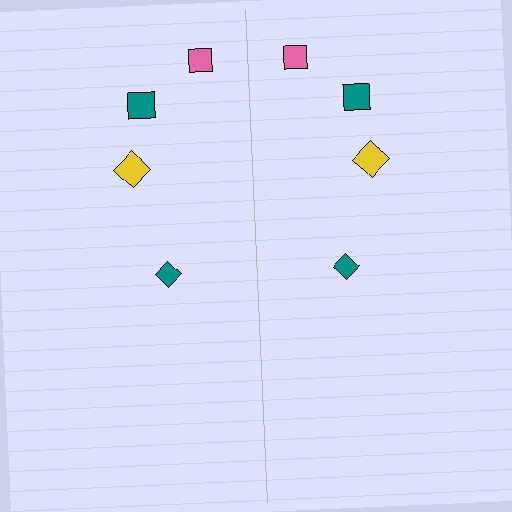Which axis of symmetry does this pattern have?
The pattern has a vertical axis of symmetry running through the center of the image.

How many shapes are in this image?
There are 8 shapes in this image.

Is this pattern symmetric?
Yes, this pattern has bilateral (reflection) symmetry.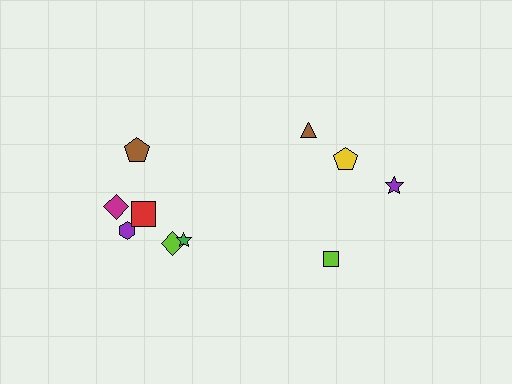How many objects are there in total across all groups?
There are 10 objects.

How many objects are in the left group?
There are 6 objects.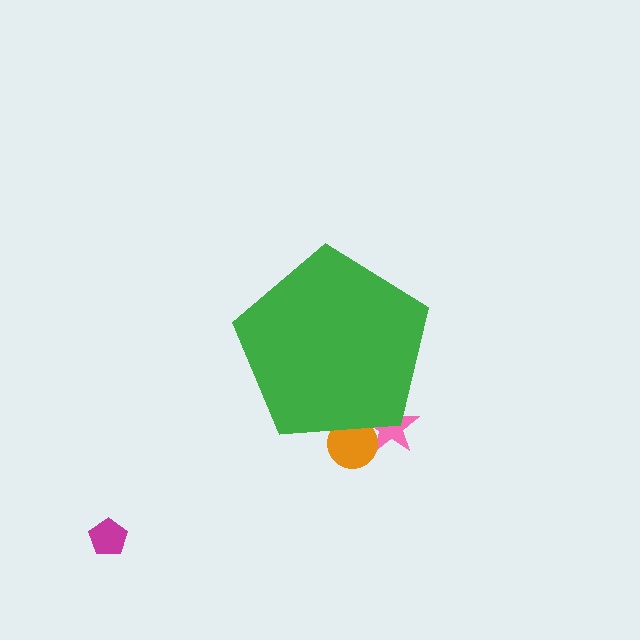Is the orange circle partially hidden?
Yes, the orange circle is partially hidden behind the green pentagon.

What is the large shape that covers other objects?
A green pentagon.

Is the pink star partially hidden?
Yes, the pink star is partially hidden behind the green pentagon.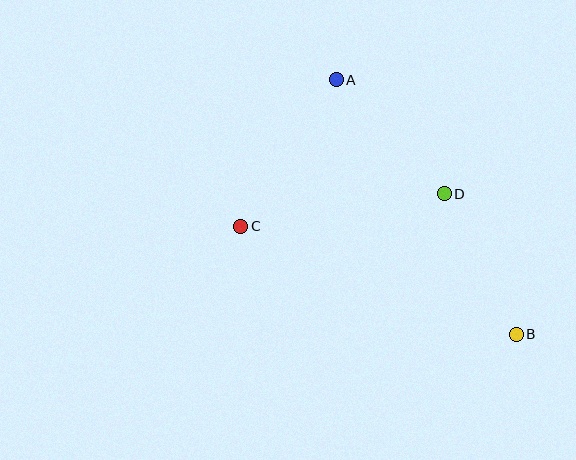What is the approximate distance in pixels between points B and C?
The distance between B and C is approximately 296 pixels.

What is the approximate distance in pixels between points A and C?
The distance between A and C is approximately 175 pixels.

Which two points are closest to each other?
Points A and D are closest to each other.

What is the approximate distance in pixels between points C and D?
The distance between C and D is approximately 206 pixels.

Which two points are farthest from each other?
Points A and B are farthest from each other.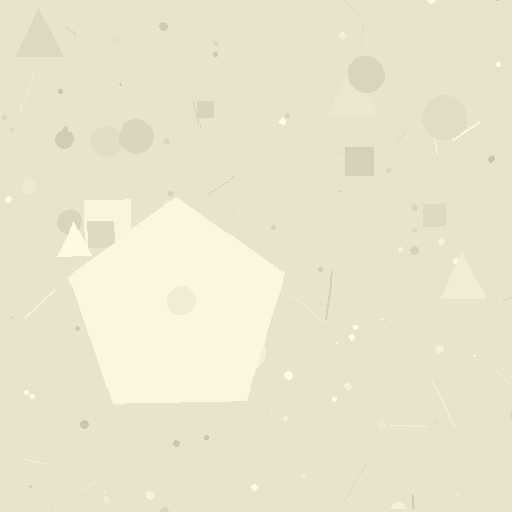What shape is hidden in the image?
A pentagon is hidden in the image.